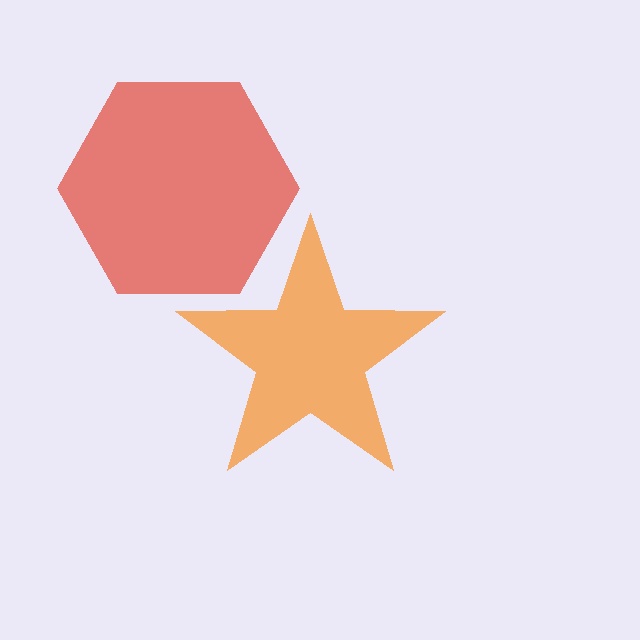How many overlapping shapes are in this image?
There are 2 overlapping shapes in the image.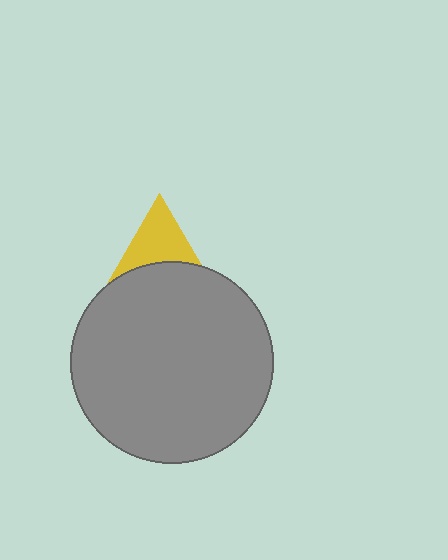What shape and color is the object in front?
The object in front is a gray circle.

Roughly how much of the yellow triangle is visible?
A small part of it is visible (roughly 38%).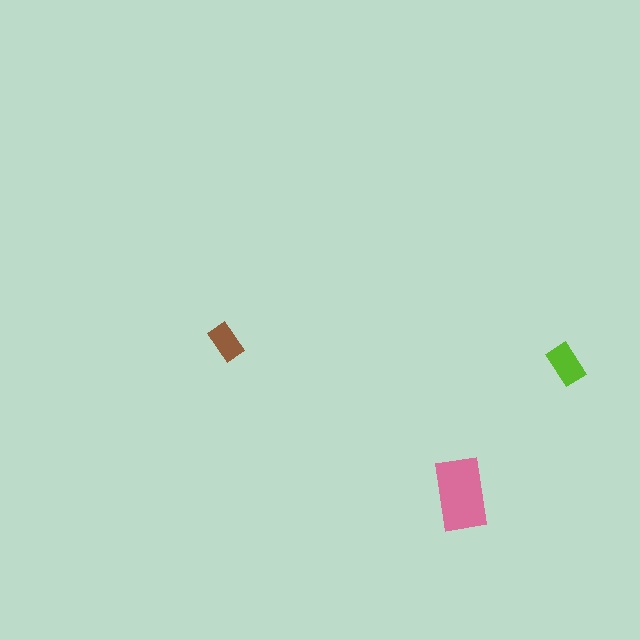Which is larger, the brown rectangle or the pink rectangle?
The pink one.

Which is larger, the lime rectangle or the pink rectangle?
The pink one.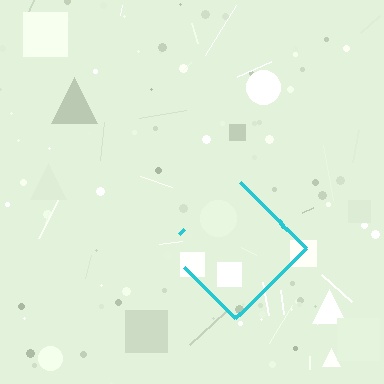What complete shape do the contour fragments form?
The contour fragments form a diamond.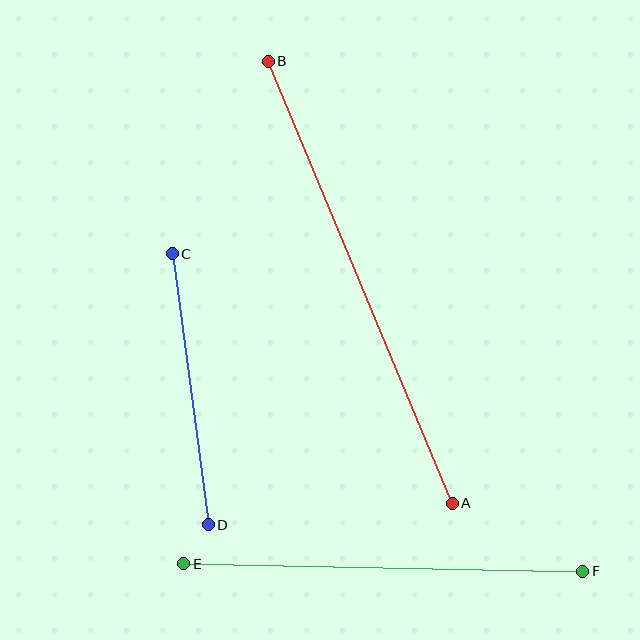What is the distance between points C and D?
The distance is approximately 273 pixels.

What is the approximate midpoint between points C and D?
The midpoint is at approximately (190, 389) pixels.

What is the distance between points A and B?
The distance is approximately 478 pixels.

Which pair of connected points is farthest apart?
Points A and B are farthest apart.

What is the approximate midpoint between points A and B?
The midpoint is at approximately (360, 282) pixels.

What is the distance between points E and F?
The distance is approximately 399 pixels.